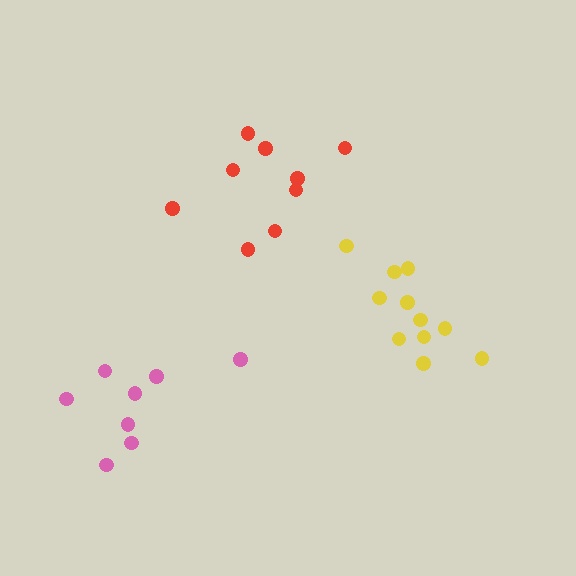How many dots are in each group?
Group 1: 11 dots, Group 2: 9 dots, Group 3: 8 dots (28 total).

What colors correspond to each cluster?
The clusters are colored: yellow, red, pink.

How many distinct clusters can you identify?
There are 3 distinct clusters.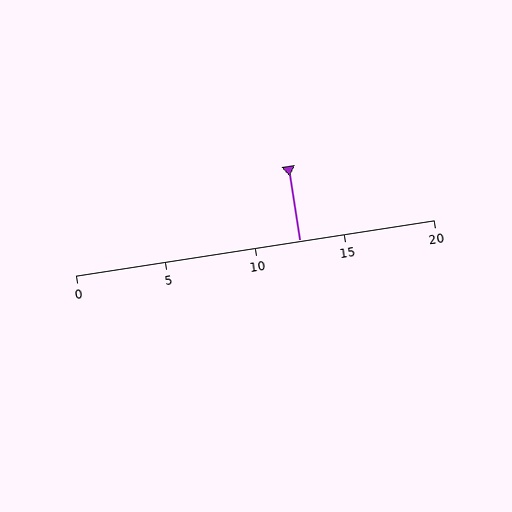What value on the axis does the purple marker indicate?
The marker indicates approximately 12.5.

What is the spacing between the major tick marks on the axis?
The major ticks are spaced 5 apart.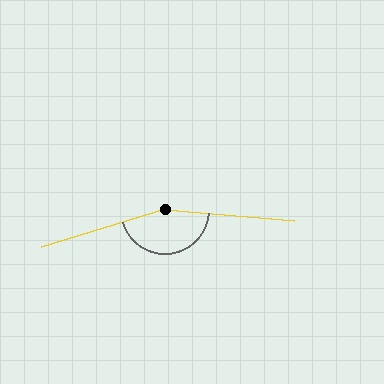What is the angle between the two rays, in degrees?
Approximately 158 degrees.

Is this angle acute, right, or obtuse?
It is obtuse.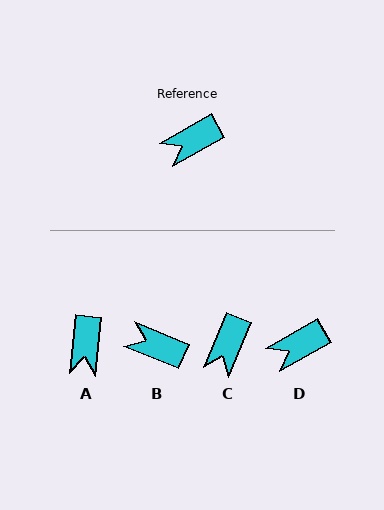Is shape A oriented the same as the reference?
No, it is off by about 55 degrees.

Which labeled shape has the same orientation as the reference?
D.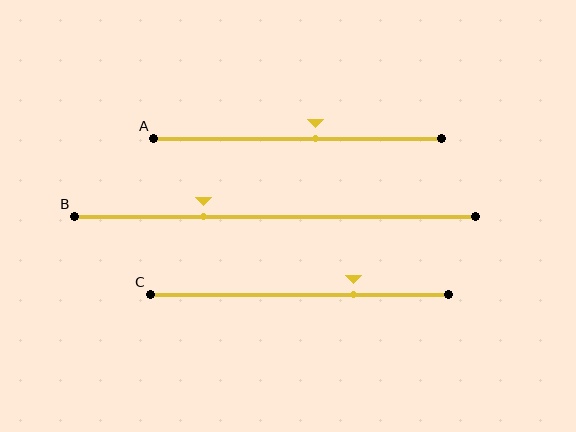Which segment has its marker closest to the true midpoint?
Segment A has its marker closest to the true midpoint.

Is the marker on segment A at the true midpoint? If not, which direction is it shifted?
No, the marker on segment A is shifted to the right by about 6% of the segment length.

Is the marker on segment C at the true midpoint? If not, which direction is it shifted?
No, the marker on segment C is shifted to the right by about 18% of the segment length.